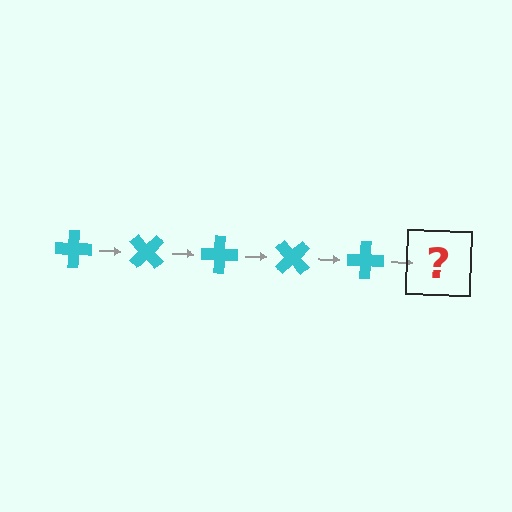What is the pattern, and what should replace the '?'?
The pattern is that the cross rotates 45 degrees each step. The '?' should be a cyan cross rotated 225 degrees.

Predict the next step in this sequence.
The next step is a cyan cross rotated 225 degrees.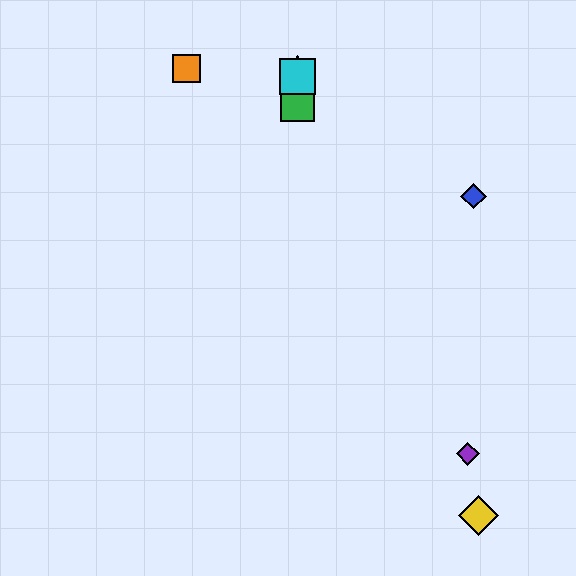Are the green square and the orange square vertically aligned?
No, the green square is at x≈298 and the orange square is at x≈187.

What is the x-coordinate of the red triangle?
The red triangle is at x≈298.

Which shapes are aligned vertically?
The red triangle, the green square, the cyan square are aligned vertically.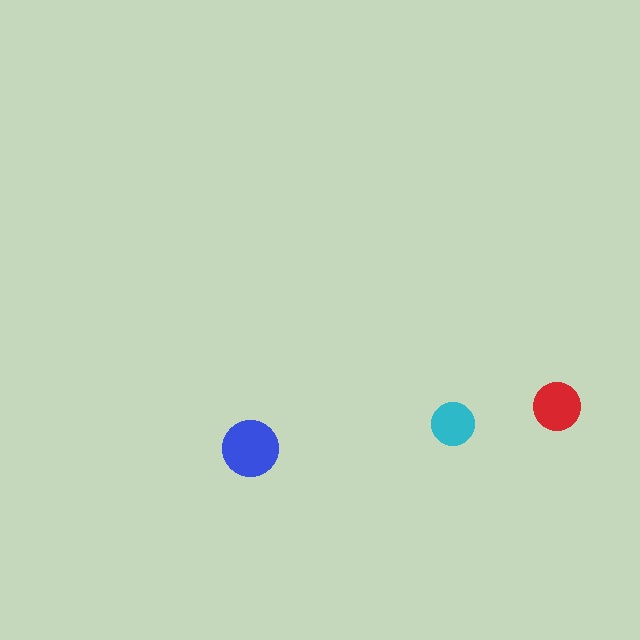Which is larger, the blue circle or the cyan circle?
The blue one.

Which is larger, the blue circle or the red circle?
The blue one.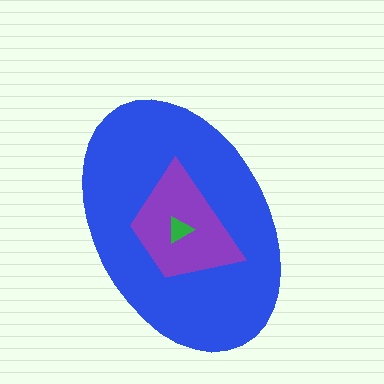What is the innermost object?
The green triangle.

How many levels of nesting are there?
3.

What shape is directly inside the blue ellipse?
The purple trapezoid.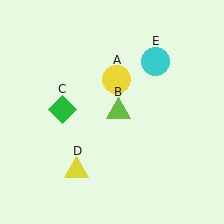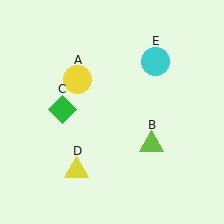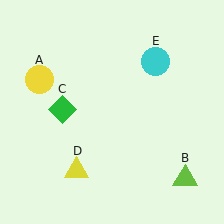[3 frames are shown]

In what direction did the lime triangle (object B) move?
The lime triangle (object B) moved down and to the right.